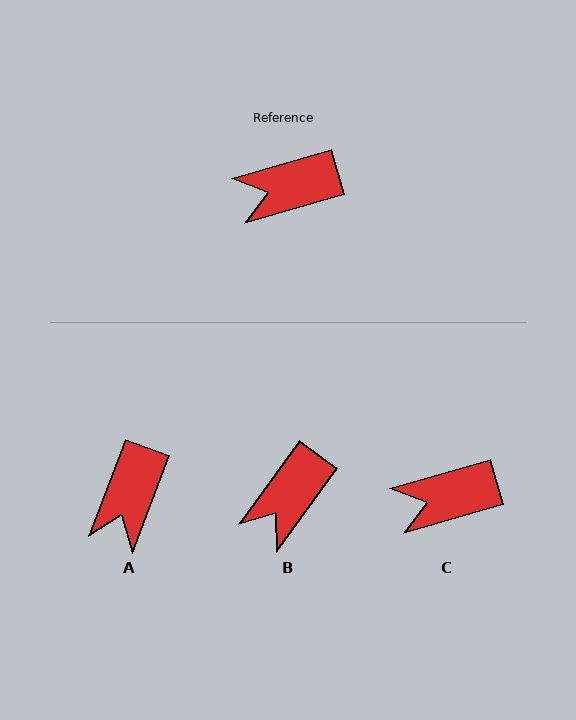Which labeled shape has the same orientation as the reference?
C.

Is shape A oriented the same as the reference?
No, it is off by about 53 degrees.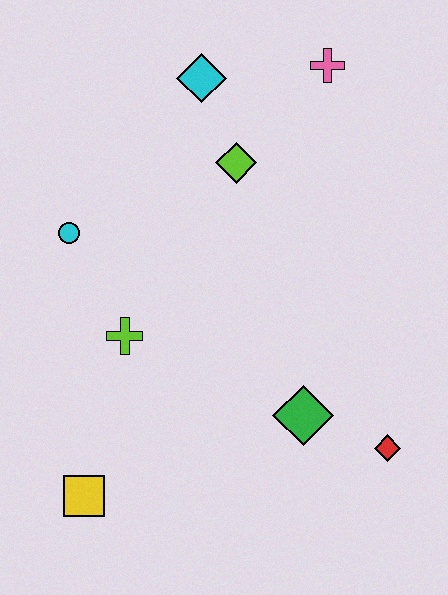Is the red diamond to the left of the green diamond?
No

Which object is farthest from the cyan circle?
The red diamond is farthest from the cyan circle.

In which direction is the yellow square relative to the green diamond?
The yellow square is to the left of the green diamond.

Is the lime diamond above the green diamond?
Yes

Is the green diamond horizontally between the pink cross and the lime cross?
Yes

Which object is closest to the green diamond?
The red diamond is closest to the green diamond.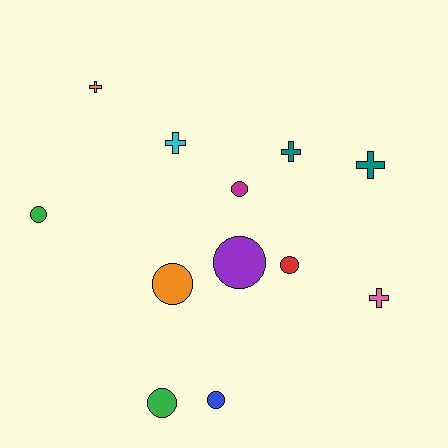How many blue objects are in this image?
There is 1 blue object.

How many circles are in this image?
There are 7 circles.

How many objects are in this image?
There are 12 objects.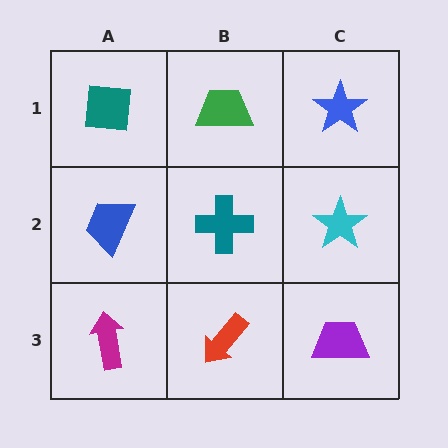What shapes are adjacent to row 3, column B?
A teal cross (row 2, column B), a magenta arrow (row 3, column A), a purple trapezoid (row 3, column C).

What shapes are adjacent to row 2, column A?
A teal square (row 1, column A), a magenta arrow (row 3, column A), a teal cross (row 2, column B).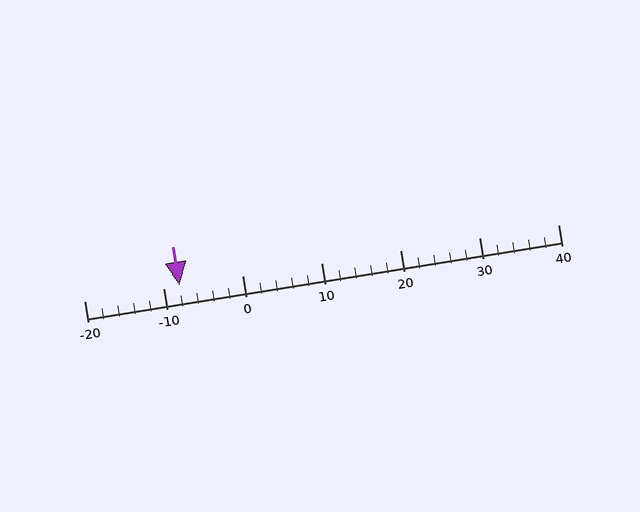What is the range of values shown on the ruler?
The ruler shows values from -20 to 40.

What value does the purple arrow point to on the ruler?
The purple arrow points to approximately -8.